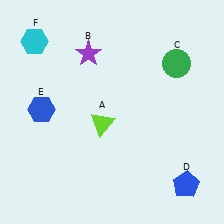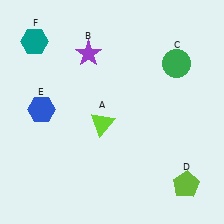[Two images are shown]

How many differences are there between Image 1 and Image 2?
There are 2 differences between the two images.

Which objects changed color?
D changed from blue to lime. F changed from cyan to teal.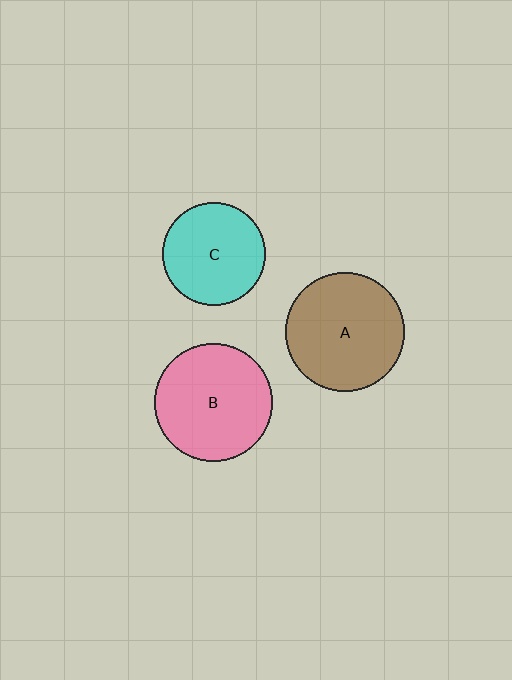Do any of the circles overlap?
No, none of the circles overlap.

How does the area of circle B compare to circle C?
Approximately 1.3 times.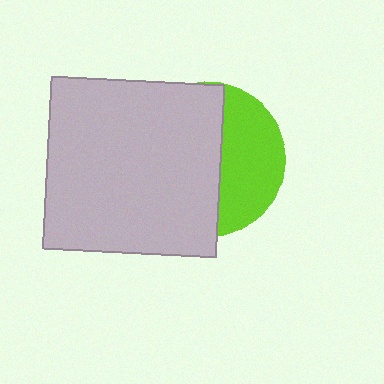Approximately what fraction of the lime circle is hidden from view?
Roughly 60% of the lime circle is hidden behind the light gray square.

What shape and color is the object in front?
The object in front is a light gray square.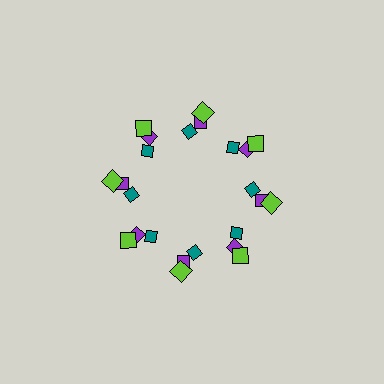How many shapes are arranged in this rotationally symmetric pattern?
There are 24 shapes, arranged in 8 groups of 3.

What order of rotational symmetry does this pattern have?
This pattern has 8-fold rotational symmetry.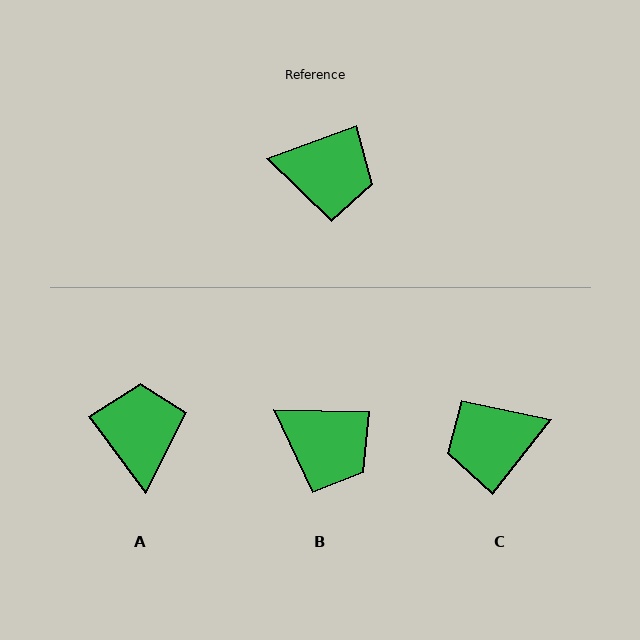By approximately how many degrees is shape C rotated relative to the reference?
Approximately 148 degrees clockwise.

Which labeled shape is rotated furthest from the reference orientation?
C, about 148 degrees away.